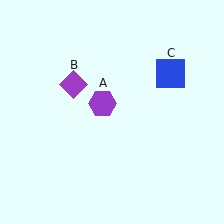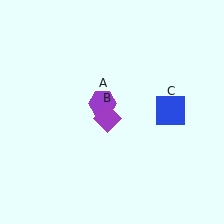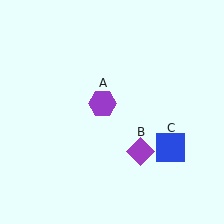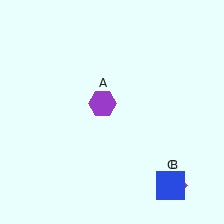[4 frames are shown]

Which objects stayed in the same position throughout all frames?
Purple hexagon (object A) remained stationary.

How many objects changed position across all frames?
2 objects changed position: purple diamond (object B), blue square (object C).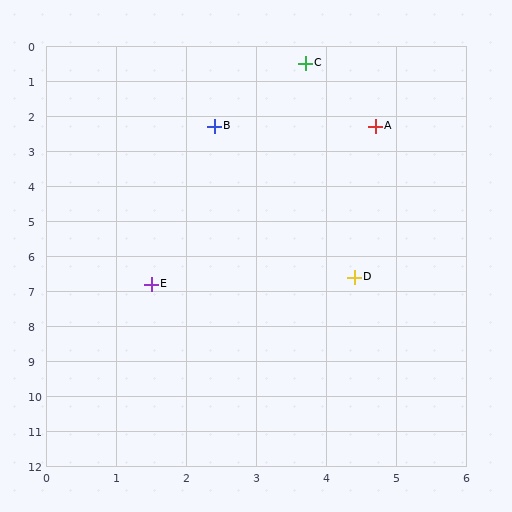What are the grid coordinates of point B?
Point B is at approximately (2.4, 2.3).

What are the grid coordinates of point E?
Point E is at approximately (1.5, 6.8).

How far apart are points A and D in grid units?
Points A and D are about 4.3 grid units apart.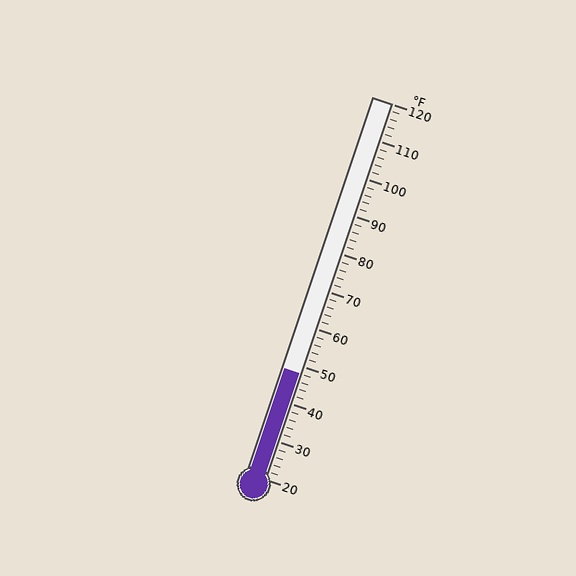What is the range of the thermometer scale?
The thermometer scale ranges from 20°F to 120°F.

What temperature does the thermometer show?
The thermometer shows approximately 48°F.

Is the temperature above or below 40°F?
The temperature is above 40°F.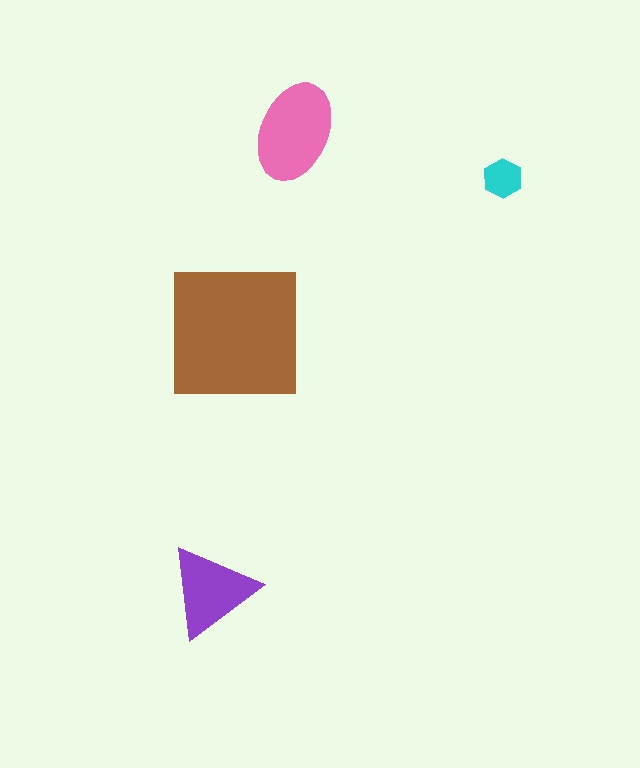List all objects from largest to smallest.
The brown square, the pink ellipse, the purple triangle, the cyan hexagon.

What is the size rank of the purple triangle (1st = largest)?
3rd.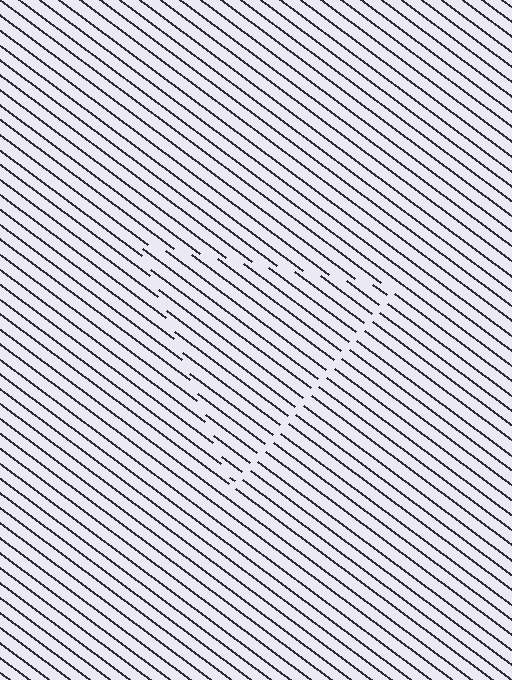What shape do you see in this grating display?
An illusory triangle. The interior of the shape contains the same grating, shifted by half a period — the contour is defined by the phase discontinuity where line-ends from the inner and outer gratings abut.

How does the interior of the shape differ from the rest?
The interior of the shape contains the same grating, shifted by half a period — the contour is defined by the phase discontinuity where line-ends from the inner and outer gratings abut.